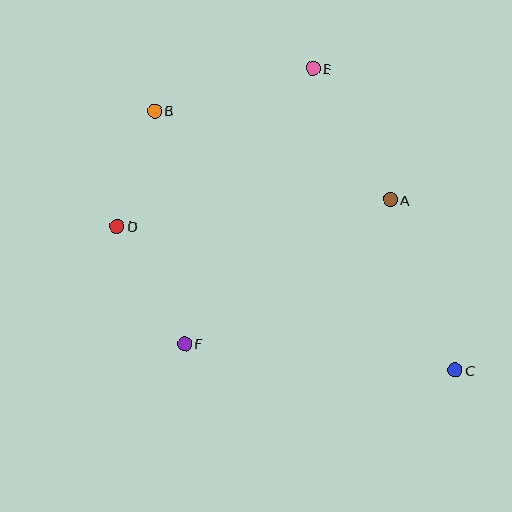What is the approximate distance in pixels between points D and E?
The distance between D and E is approximately 251 pixels.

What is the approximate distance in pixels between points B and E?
The distance between B and E is approximately 164 pixels.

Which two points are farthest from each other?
Points B and C are farthest from each other.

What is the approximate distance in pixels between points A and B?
The distance between A and B is approximately 252 pixels.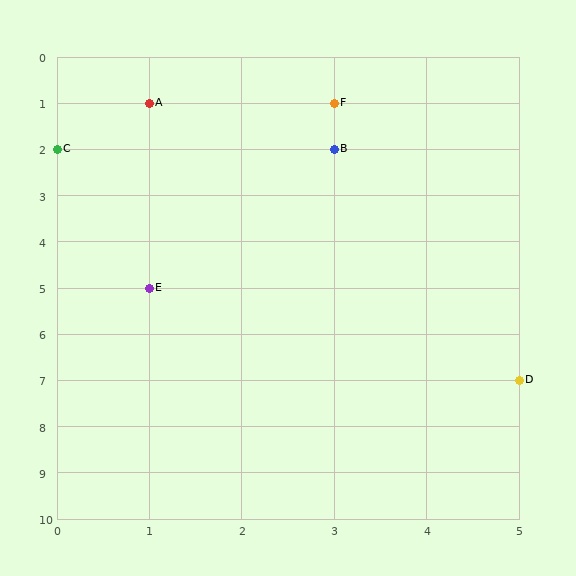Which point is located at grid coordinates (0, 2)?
Point C is at (0, 2).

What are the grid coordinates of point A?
Point A is at grid coordinates (1, 1).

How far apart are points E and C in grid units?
Points E and C are 1 column and 3 rows apart (about 3.2 grid units diagonally).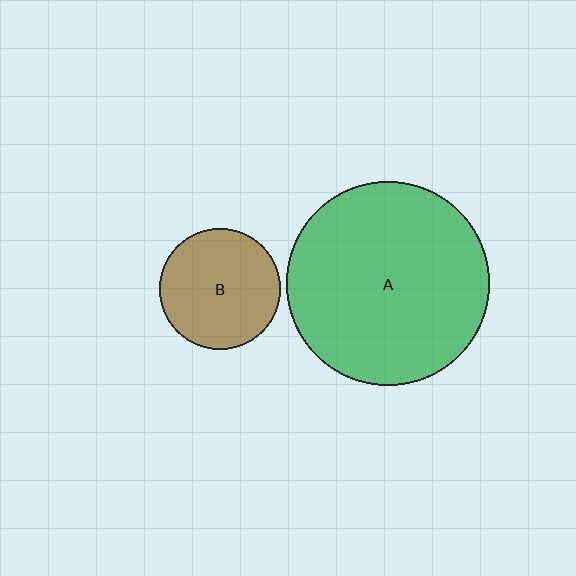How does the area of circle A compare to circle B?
Approximately 2.8 times.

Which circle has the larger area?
Circle A (green).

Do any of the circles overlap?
No, none of the circles overlap.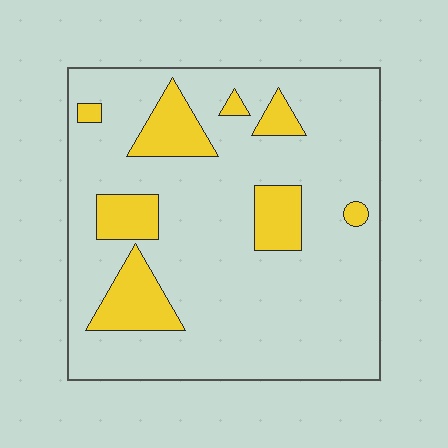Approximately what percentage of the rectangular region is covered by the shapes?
Approximately 15%.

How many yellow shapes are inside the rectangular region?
8.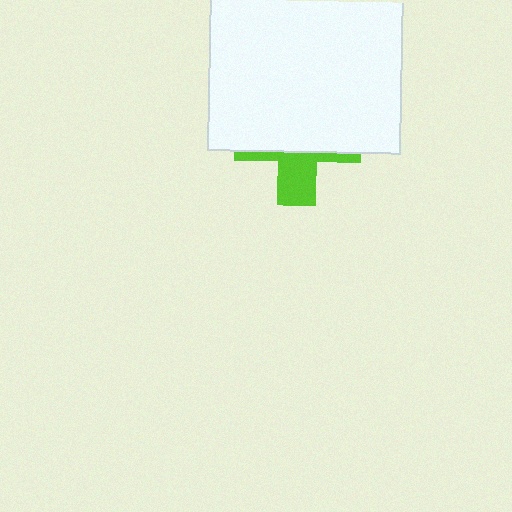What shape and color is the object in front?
The object in front is a white square.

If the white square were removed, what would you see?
You would see the complete lime cross.